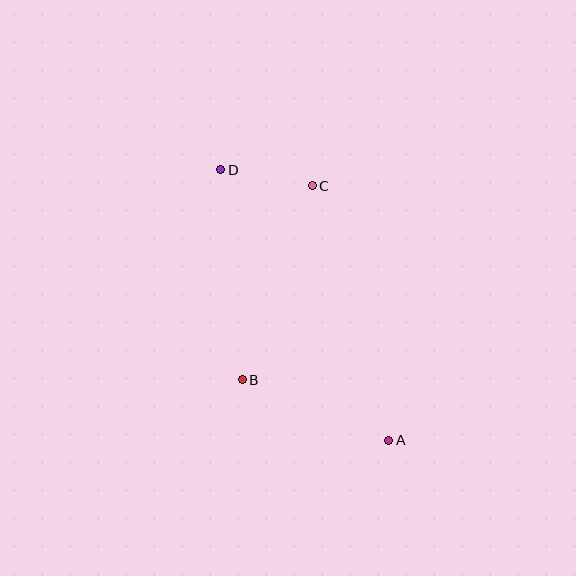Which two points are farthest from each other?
Points A and D are farthest from each other.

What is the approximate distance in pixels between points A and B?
The distance between A and B is approximately 158 pixels.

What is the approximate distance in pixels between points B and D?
The distance between B and D is approximately 211 pixels.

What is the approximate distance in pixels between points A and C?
The distance between A and C is approximately 266 pixels.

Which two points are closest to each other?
Points C and D are closest to each other.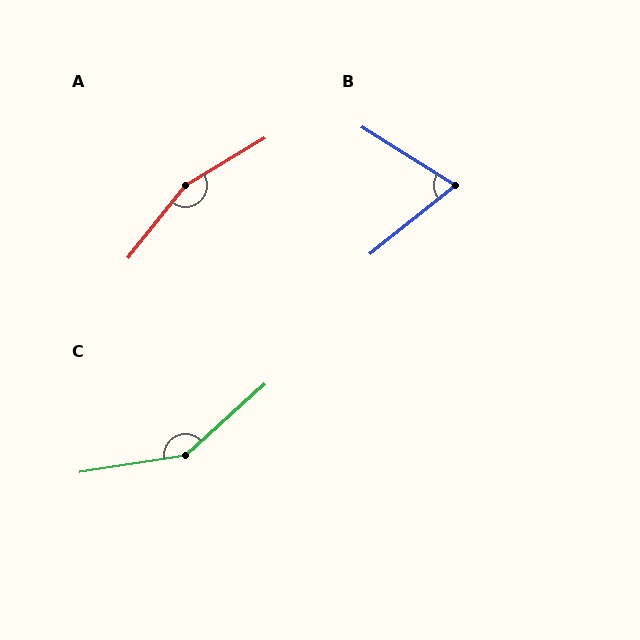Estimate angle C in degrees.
Approximately 147 degrees.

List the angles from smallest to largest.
B (71°), C (147°), A (159°).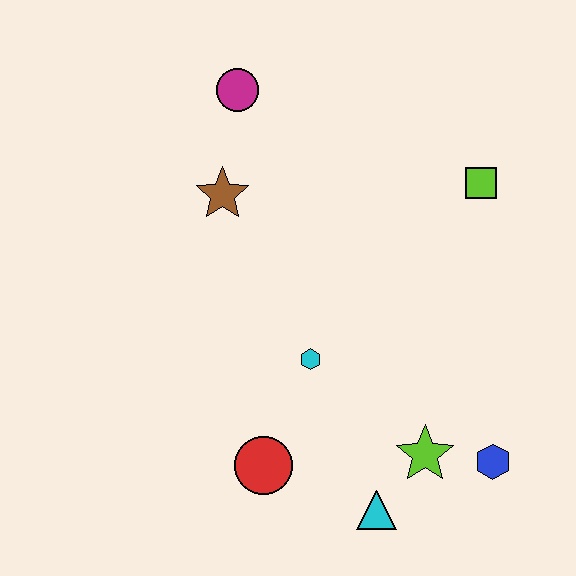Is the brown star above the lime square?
No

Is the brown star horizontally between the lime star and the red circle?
No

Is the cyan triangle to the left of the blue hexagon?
Yes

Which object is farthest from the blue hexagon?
The magenta circle is farthest from the blue hexagon.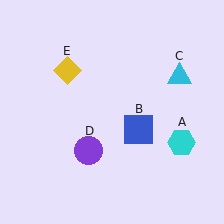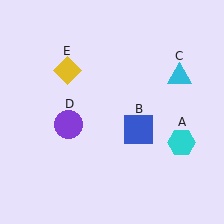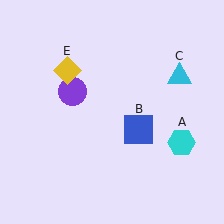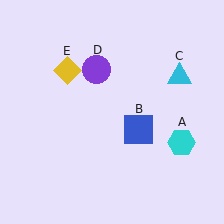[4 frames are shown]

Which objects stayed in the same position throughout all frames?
Cyan hexagon (object A) and blue square (object B) and cyan triangle (object C) and yellow diamond (object E) remained stationary.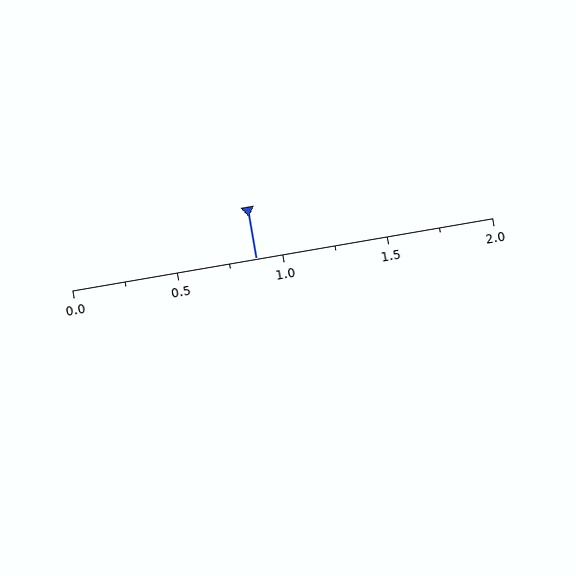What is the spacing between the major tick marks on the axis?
The major ticks are spaced 0.5 apart.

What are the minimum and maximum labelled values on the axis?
The axis runs from 0.0 to 2.0.